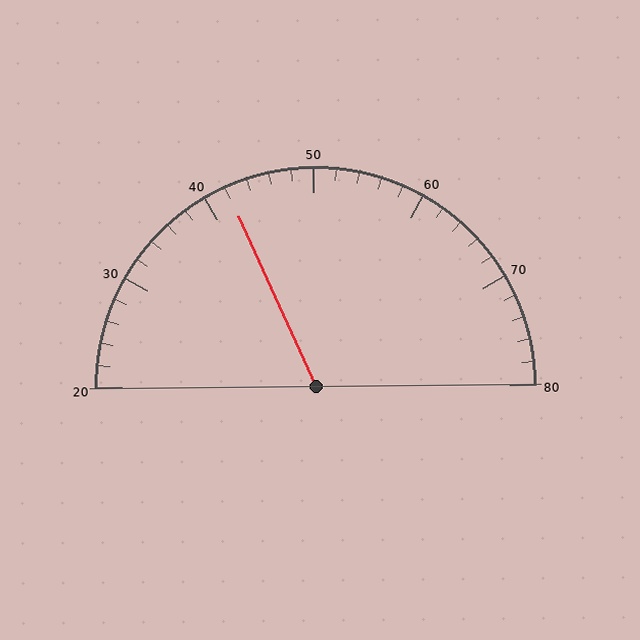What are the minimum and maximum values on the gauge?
The gauge ranges from 20 to 80.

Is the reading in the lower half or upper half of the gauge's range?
The reading is in the lower half of the range (20 to 80).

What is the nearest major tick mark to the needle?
The nearest major tick mark is 40.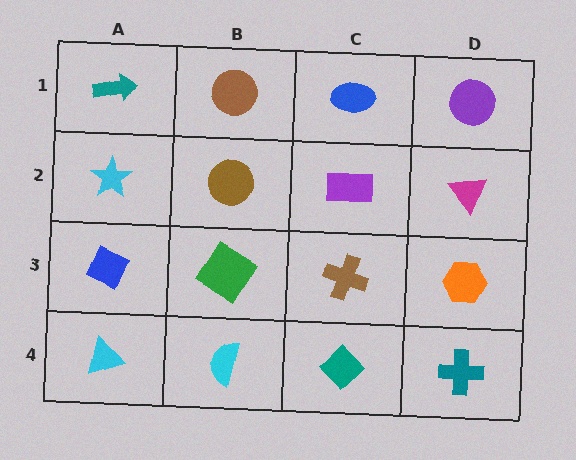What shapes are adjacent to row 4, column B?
A green diamond (row 3, column B), a cyan triangle (row 4, column A), a teal diamond (row 4, column C).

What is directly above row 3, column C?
A purple rectangle.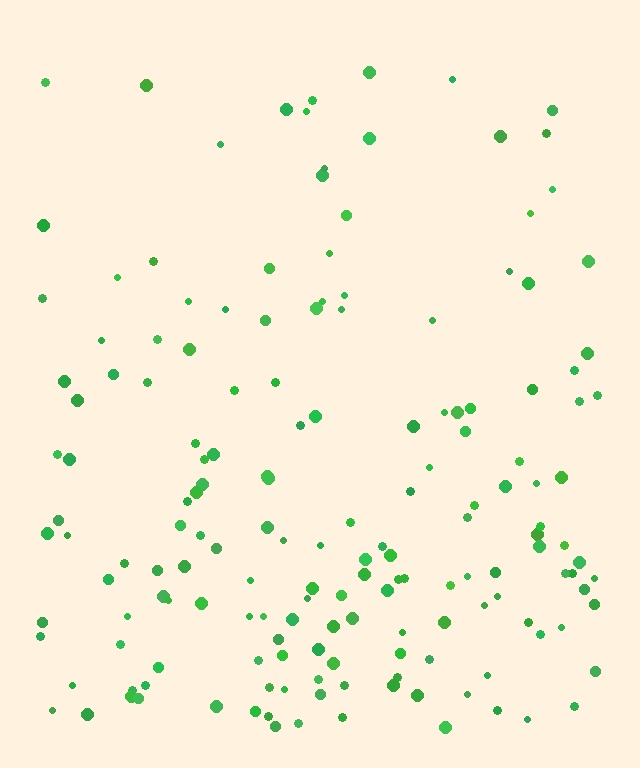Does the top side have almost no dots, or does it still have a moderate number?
Still a moderate number, just noticeably fewer than the bottom.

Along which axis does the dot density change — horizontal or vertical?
Vertical.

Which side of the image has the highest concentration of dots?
The bottom.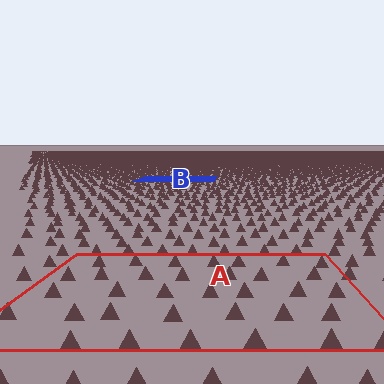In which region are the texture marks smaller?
The texture marks are smaller in region B, because it is farther away.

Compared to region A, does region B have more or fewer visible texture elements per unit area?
Region B has more texture elements per unit area — they are packed more densely because it is farther away.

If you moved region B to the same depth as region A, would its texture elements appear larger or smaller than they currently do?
They would appear larger. At a closer depth, the same texture elements are projected at a bigger on-screen size.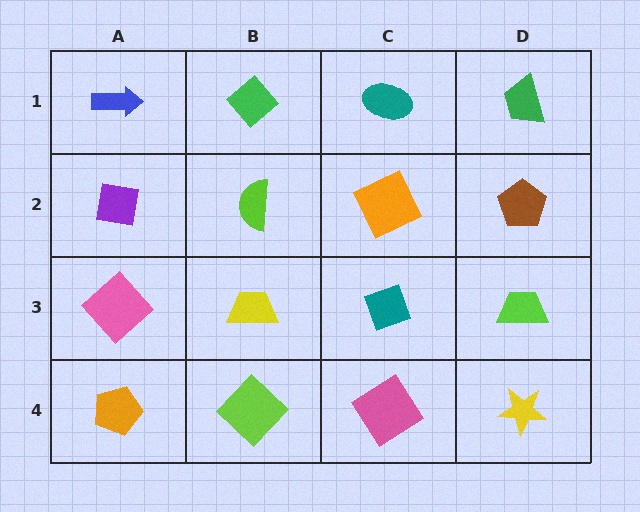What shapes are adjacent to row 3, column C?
An orange square (row 2, column C), a pink diamond (row 4, column C), a yellow trapezoid (row 3, column B), a lime trapezoid (row 3, column D).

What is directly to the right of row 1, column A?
A green diamond.